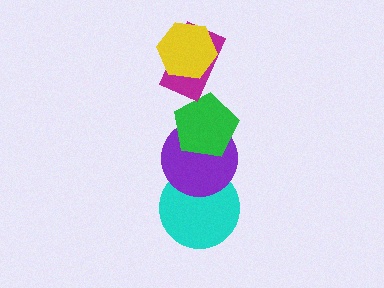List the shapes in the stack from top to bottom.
From top to bottom: the yellow hexagon, the magenta rectangle, the green pentagon, the purple circle, the cyan circle.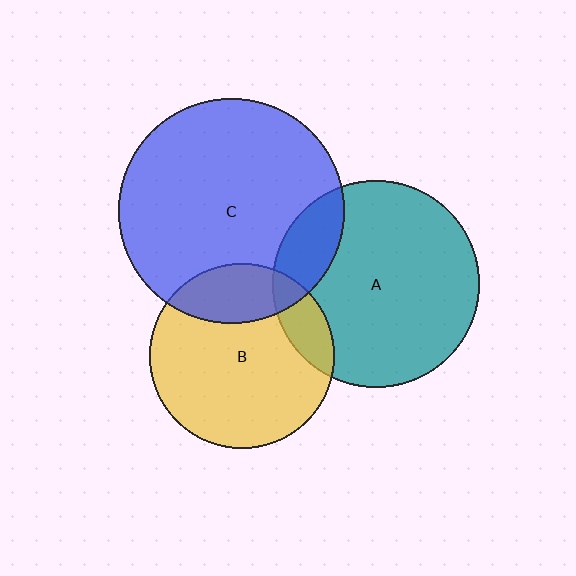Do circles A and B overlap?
Yes.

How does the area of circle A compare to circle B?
Approximately 1.3 times.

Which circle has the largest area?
Circle C (blue).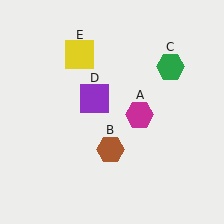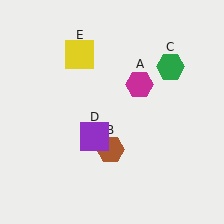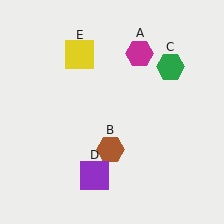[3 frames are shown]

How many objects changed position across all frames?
2 objects changed position: magenta hexagon (object A), purple square (object D).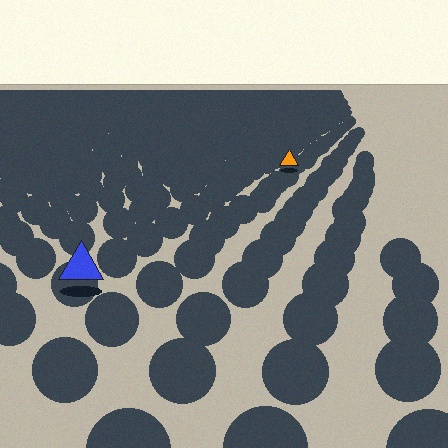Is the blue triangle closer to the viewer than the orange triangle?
Yes. The blue triangle is closer — you can tell from the texture gradient: the ground texture is coarser near it.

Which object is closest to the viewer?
The blue triangle is closest. The texture marks near it are larger and more spread out.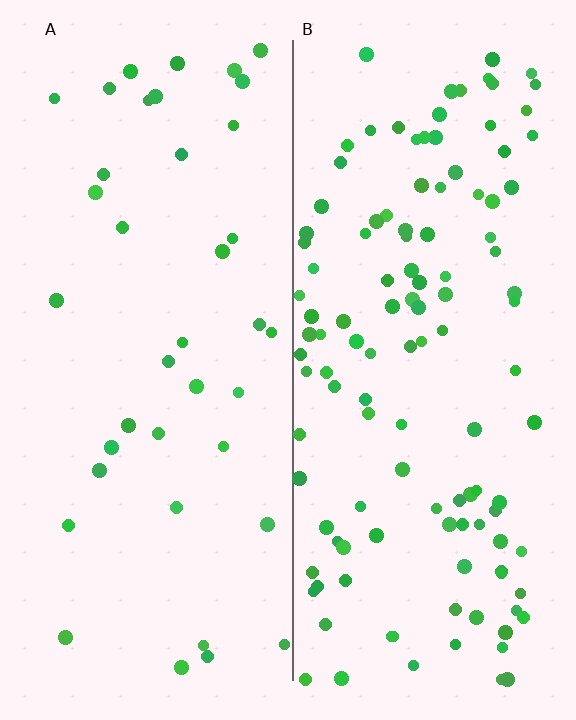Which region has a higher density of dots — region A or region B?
B (the right).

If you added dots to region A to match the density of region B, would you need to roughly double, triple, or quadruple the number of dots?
Approximately triple.